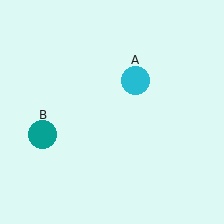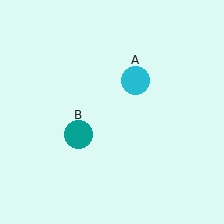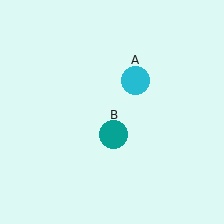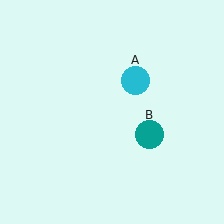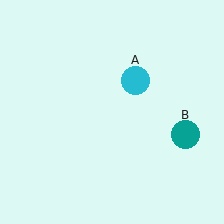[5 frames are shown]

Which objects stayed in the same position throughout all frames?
Cyan circle (object A) remained stationary.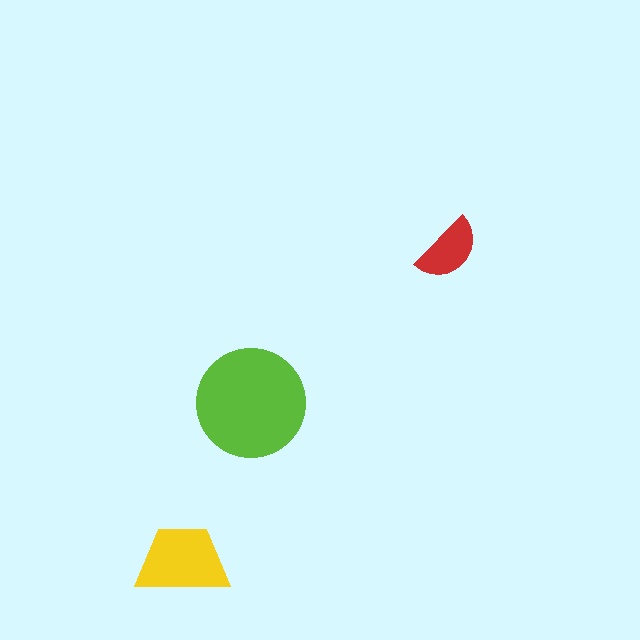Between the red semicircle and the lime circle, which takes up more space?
The lime circle.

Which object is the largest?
The lime circle.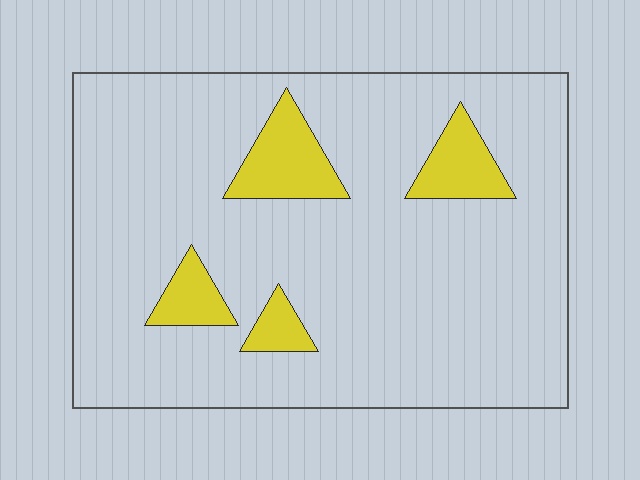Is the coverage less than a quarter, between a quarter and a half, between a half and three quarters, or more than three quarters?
Less than a quarter.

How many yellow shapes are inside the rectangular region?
4.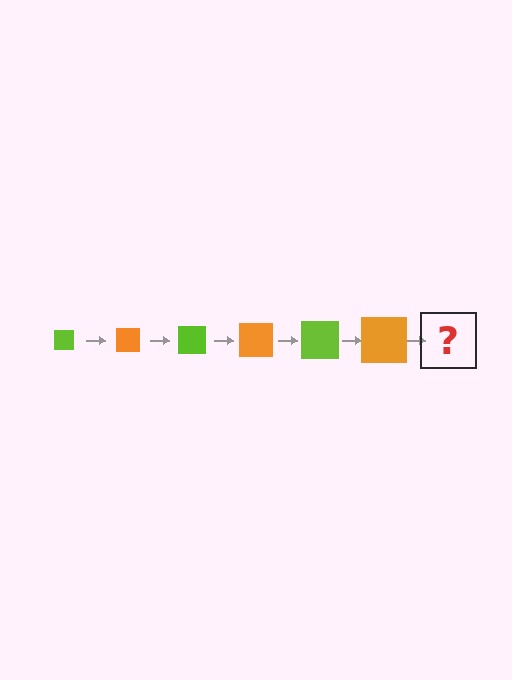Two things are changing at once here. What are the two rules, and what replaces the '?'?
The two rules are that the square grows larger each step and the color cycles through lime and orange. The '?' should be a lime square, larger than the previous one.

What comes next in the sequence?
The next element should be a lime square, larger than the previous one.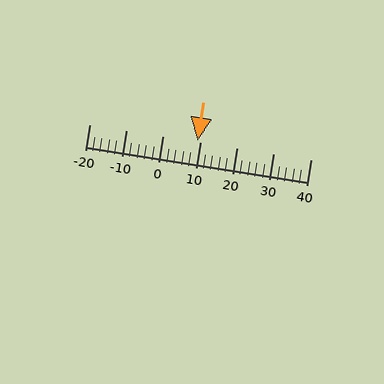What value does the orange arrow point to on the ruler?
The orange arrow points to approximately 9.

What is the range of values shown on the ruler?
The ruler shows values from -20 to 40.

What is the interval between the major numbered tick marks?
The major tick marks are spaced 10 units apart.